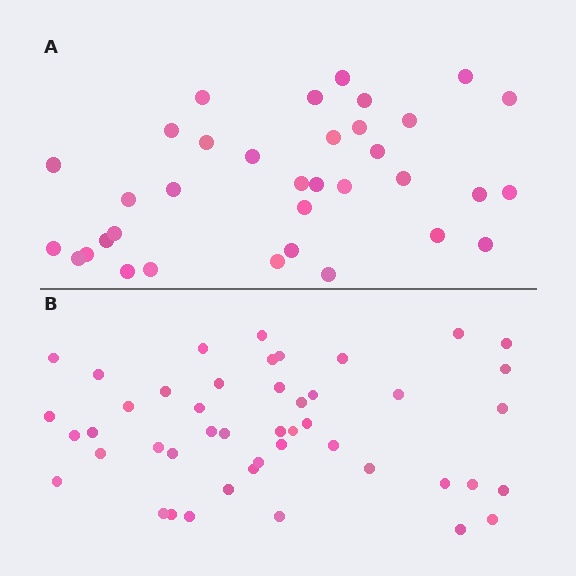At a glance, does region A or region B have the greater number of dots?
Region B (the bottom region) has more dots.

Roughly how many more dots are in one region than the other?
Region B has roughly 12 or so more dots than region A.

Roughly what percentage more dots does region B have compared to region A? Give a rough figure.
About 30% more.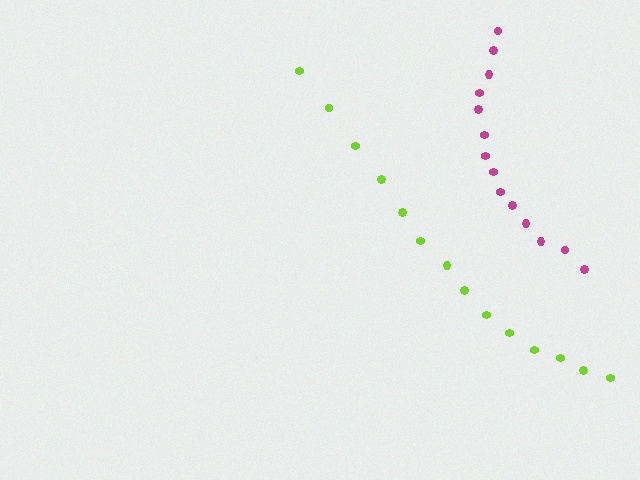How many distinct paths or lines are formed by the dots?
There are 2 distinct paths.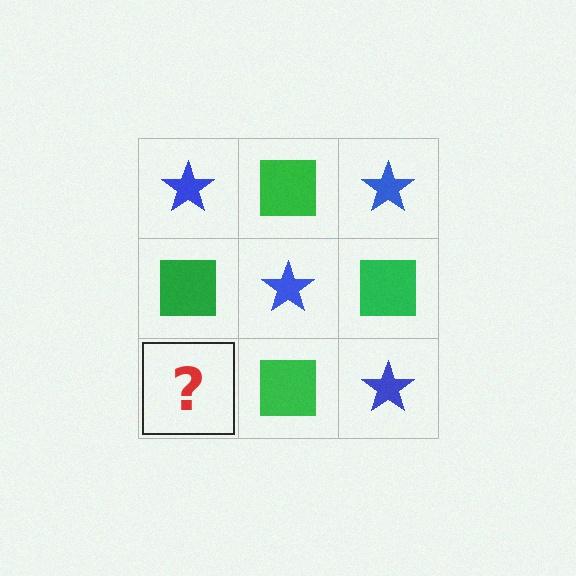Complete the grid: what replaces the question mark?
The question mark should be replaced with a blue star.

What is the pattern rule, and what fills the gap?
The rule is that it alternates blue star and green square in a checkerboard pattern. The gap should be filled with a blue star.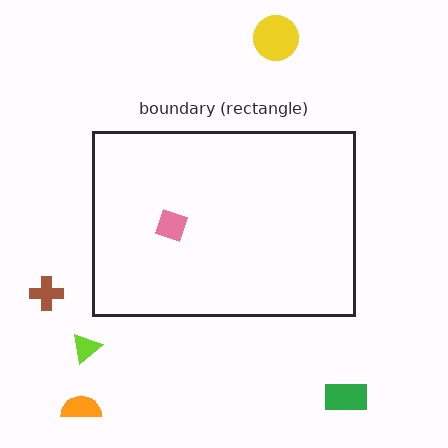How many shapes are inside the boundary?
1 inside, 5 outside.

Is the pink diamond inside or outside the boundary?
Inside.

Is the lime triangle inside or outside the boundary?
Outside.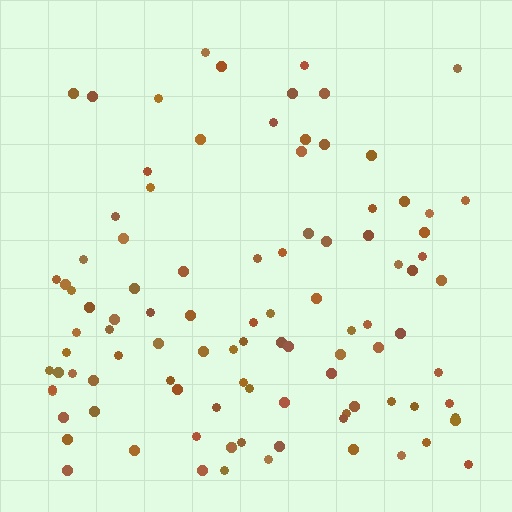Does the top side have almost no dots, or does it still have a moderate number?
Still a moderate number, just noticeably fewer than the bottom.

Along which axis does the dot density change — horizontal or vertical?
Vertical.